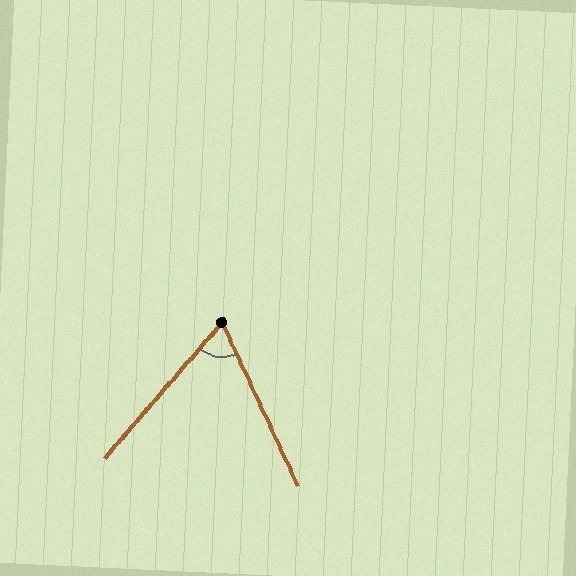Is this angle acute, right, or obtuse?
It is acute.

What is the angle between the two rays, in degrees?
Approximately 66 degrees.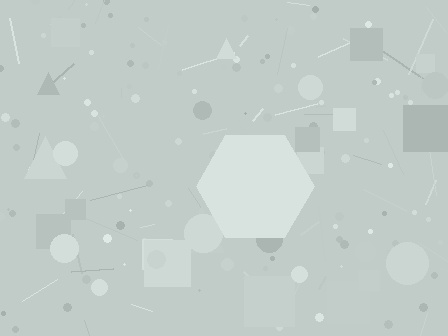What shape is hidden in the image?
A hexagon is hidden in the image.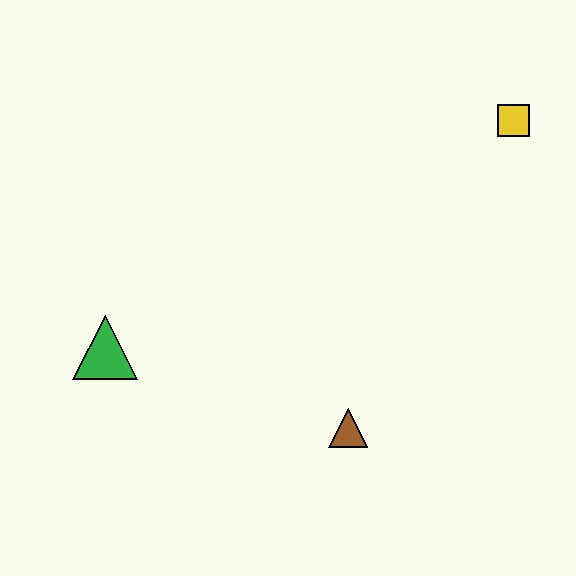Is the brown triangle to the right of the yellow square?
No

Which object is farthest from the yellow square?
The green triangle is farthest from the yellow square.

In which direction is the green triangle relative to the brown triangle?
The green triangle is to the left of the brown triangle.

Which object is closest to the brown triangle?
The green triangle is closest to the brown triangle.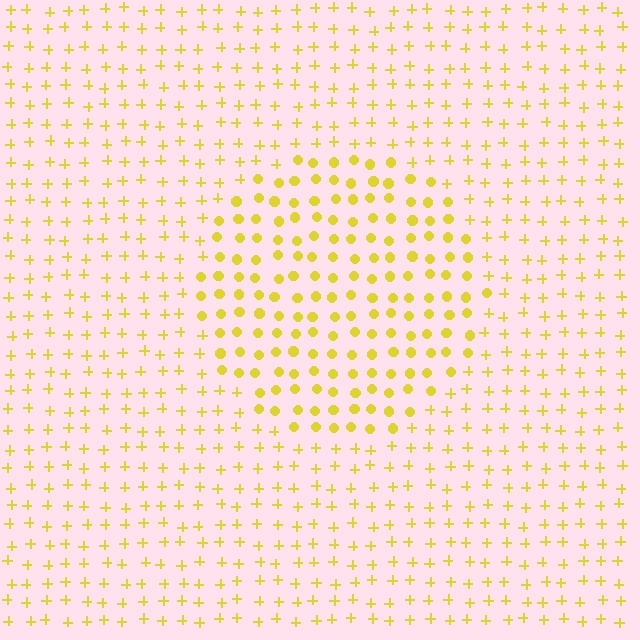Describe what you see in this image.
The image is filled with small yellow elements arranged in a uniform grid. A circle-shaped region contains circles, while the surrounding area contains plus signs. The boundary is defined purely by the change in element shape.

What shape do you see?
I see a circle.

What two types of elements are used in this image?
The image uses circles inside the circle region and plus signs outside it.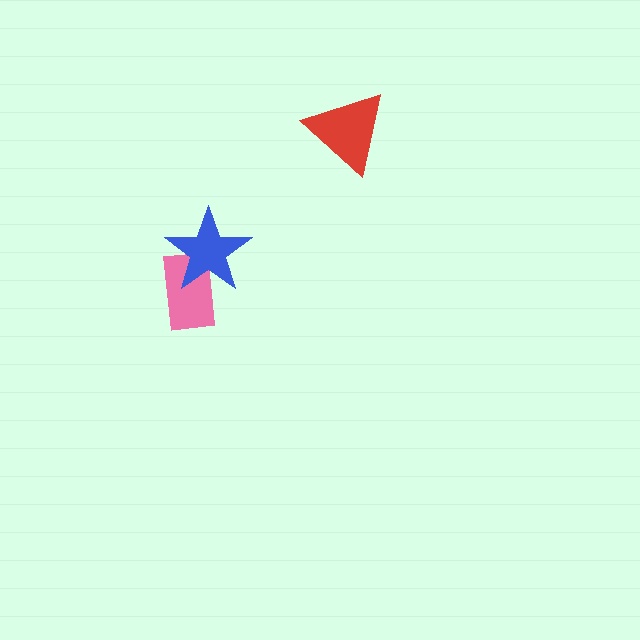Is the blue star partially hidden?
No, no other shape covers it.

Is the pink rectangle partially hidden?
Yes, it is partially covered by another shape.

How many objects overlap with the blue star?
1 object overlaps with the blue star.